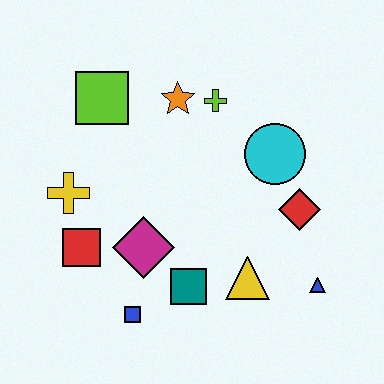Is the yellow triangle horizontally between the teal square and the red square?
No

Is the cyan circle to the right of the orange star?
Yes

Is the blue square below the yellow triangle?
Yes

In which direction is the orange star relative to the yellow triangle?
The orange star is above the yellow triangle.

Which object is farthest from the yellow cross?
The blue triangle is farthest from the yellow cross.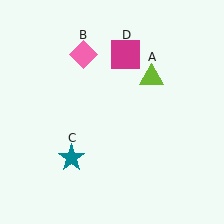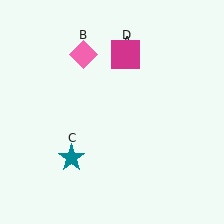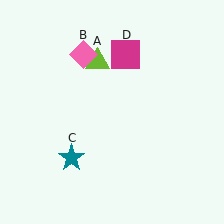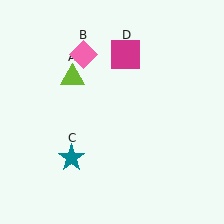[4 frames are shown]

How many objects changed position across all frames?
1 object changed position: lime triangle (object A).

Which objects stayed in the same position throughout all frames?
Pink diamond (object B) and teal star (object C) and magenta square (object D) remained stationary.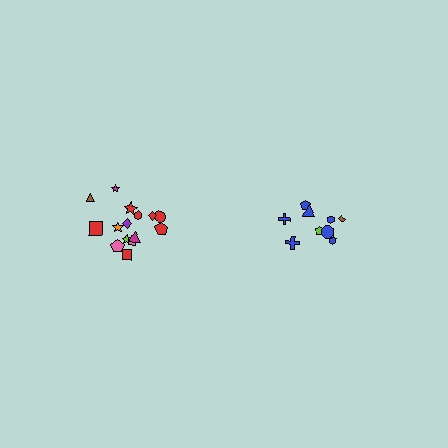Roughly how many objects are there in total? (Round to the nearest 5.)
Roughly 25 objects in total.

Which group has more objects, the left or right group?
The left group.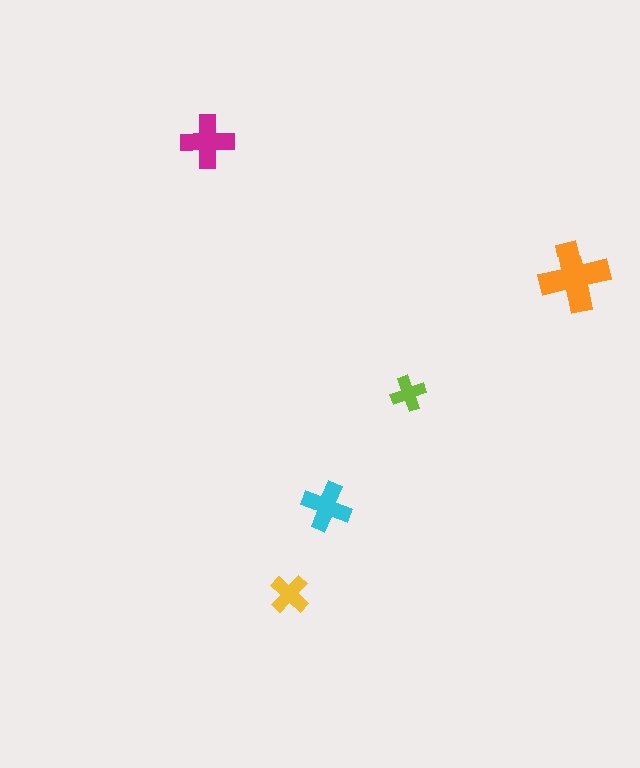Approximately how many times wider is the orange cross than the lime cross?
About 2 times wider.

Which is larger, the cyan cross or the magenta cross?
The magenta one.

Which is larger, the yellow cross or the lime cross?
The yellow one.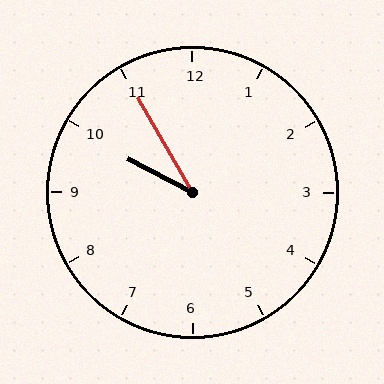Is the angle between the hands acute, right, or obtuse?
It is acute.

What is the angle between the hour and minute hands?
Approximately 32 degrees.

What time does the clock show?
9:55.